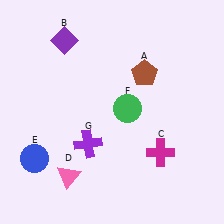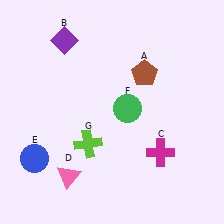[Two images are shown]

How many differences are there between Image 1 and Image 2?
There is 1 difference between the two images.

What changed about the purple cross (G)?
In Image 1, G is purple. In Image 2, it changed to lime.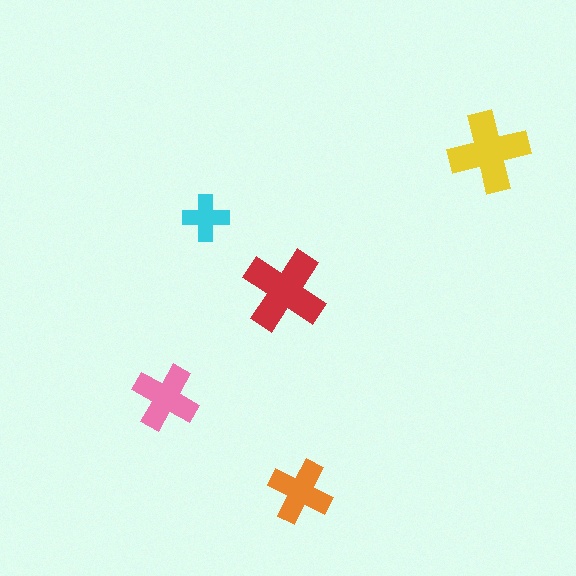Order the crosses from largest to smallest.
the red one, the yellow one, the pink one, the orange one, the cyan one.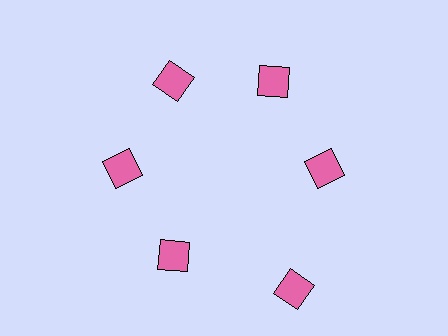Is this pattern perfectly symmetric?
No. The 6 pink squares are arranged in a ring, but one element near the 5 o'clock position is pushed outward from the center, breaking the 6-fold rotational symmetry.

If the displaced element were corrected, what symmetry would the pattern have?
It would have 6-fold rotational symmetry — the pattern would map onto itself every 60 degrees.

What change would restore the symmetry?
The symmetry would be restored by moving it inward, back onto the ring so that all 6 squares sit at equal angles and equal distance from the center.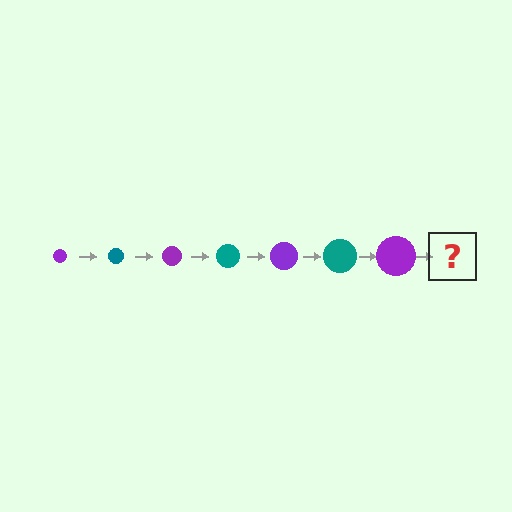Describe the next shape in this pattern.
It should be a teal circle, larger than the previous one.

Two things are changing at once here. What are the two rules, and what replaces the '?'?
The two rules are that the circle grows larger each step and the color cycles through purple and teal. The '?' should be a teal circle, larger than the previous one.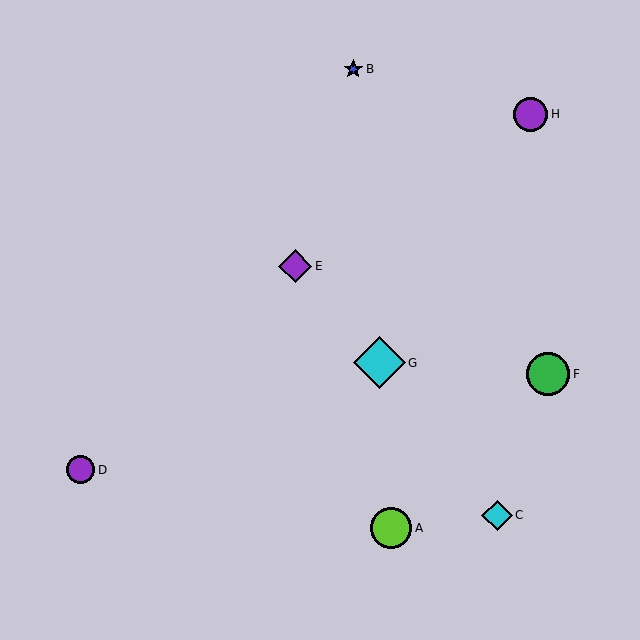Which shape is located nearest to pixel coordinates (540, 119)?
The purple circle (labeled H) at (531, 114) is nearest to that location.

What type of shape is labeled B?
Shape B is a blue star.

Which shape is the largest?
The cyan diamond (labeled G) is the largest.